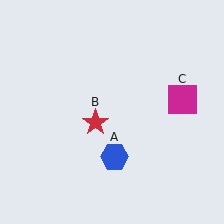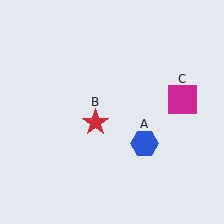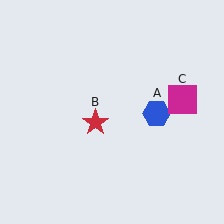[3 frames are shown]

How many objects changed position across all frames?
1 object changed position: blue hexagon (object A).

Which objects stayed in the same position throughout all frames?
Red star (object B) and magenta square (object C) remained stationary.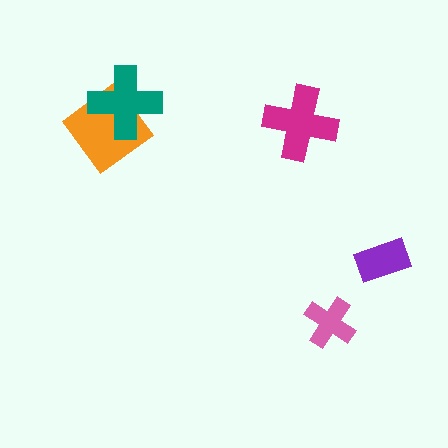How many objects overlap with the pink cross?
0 objects overlap with the pink cross.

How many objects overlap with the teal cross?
1 object overlaps with the teal cross.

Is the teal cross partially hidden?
No, no other shape covers it.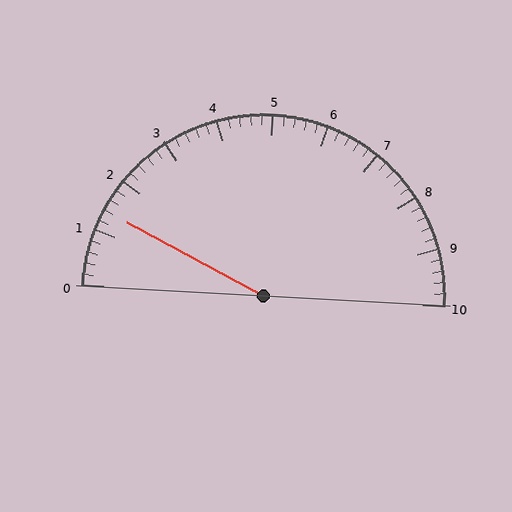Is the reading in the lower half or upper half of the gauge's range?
The reading is in the lower half of the range (0 to 10).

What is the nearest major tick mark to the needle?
The nearest major tick mark is 1.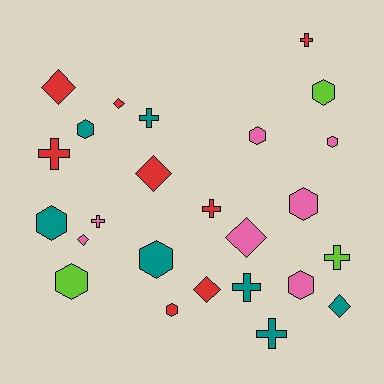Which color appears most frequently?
Red, with 8 objects.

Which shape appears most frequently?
Hexagon, with 10 objects.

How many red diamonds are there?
There are 4 red diamonds.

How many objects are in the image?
There are 25 objects.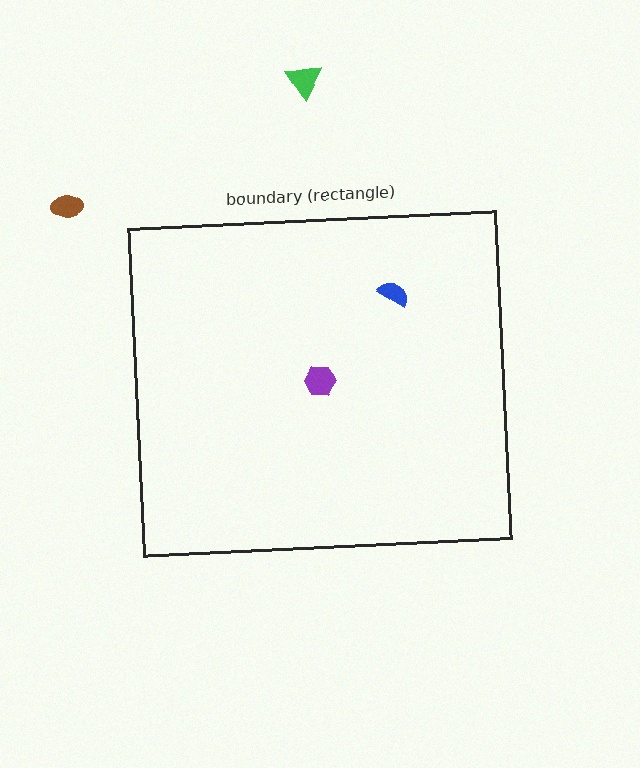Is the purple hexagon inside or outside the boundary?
Inside.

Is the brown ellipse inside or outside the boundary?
Outside.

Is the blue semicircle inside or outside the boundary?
Inside.